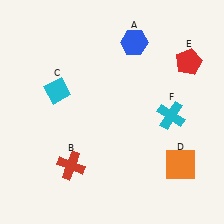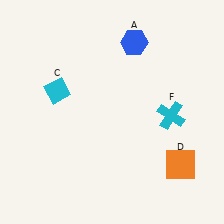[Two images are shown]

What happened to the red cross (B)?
The red cross (B) was removed in Image 2. It was in the bottom-left area of Image 1.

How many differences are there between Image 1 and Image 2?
There are 2 differences between the two images.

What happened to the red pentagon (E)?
The red pentagon (E) was removed in Image 2. It was in the top-right area of Image 1.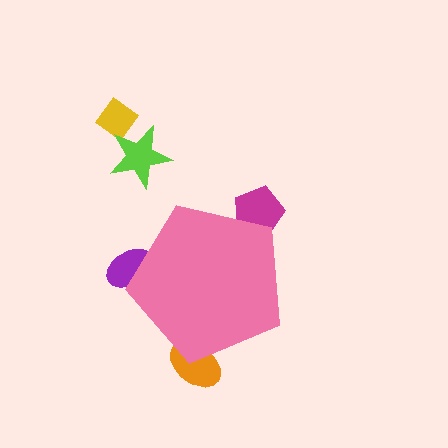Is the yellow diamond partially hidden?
No, the yellow diamond is fully visible.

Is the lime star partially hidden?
No, the lime star is fully visible.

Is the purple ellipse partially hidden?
Yes, the purple ellipse is partially hidden behind the pink pentagon.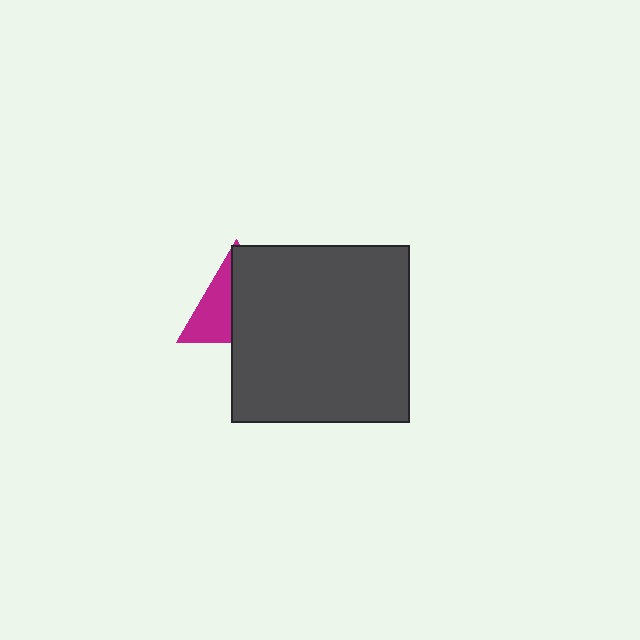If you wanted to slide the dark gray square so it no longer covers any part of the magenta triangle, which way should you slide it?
Slide it right — that is the most direct way to separate the two shapes.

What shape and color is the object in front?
The object in front is a dark gray square.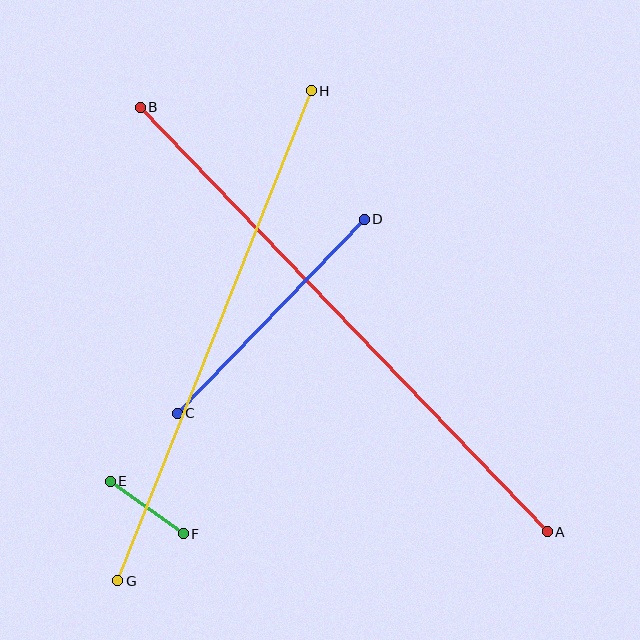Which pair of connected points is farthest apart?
Points A and B are farthest apart.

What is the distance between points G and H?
The distance is approximately 527 pixels.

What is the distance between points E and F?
The distance is approximately 90 pixels.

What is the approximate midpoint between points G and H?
The midpoint is at approximately (215, 336) pixels.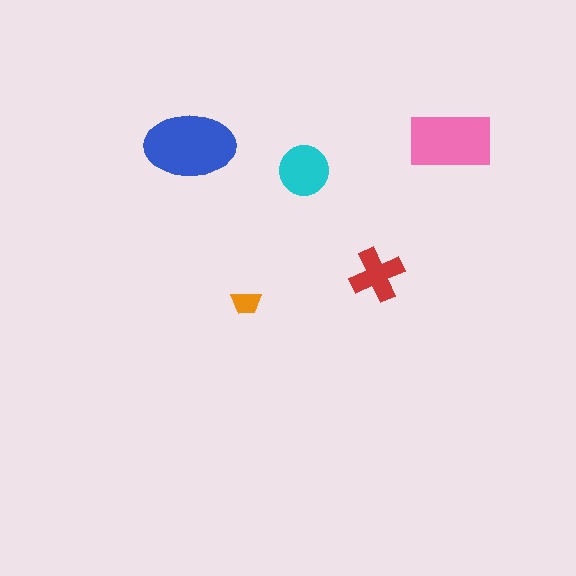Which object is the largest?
The blue ellipse.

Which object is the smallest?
The orange trapezoid.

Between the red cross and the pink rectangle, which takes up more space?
The pink rectangle.